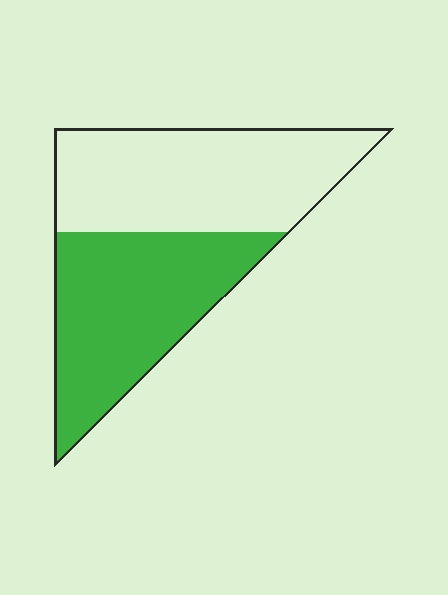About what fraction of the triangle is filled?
About one half (1/2).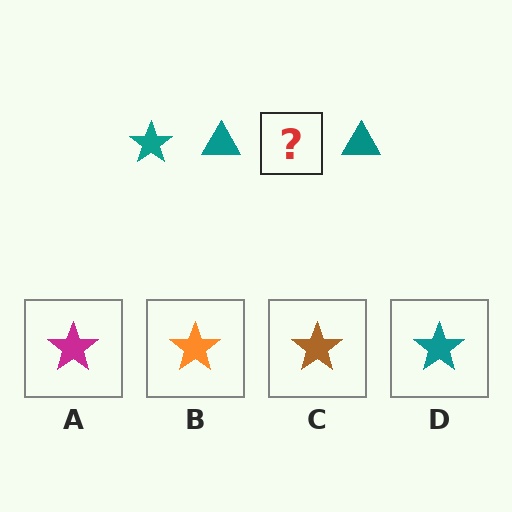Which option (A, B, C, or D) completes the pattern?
D.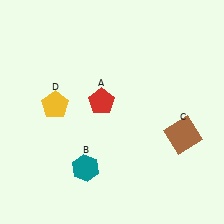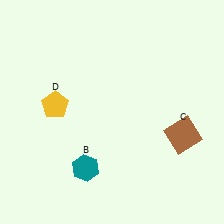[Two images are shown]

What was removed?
The red pentagon (A) was removed in Image 2.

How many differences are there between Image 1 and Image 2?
There is 1 difference between the two images.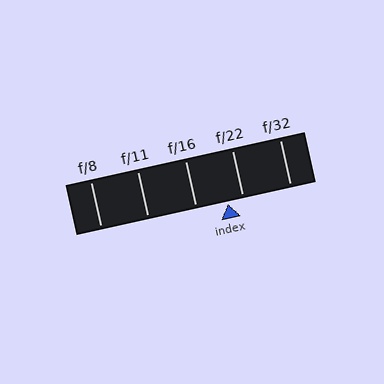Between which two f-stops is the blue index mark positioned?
The index mark is between f/16 and f/22.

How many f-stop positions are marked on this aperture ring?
There are 5 f-stop positions marked.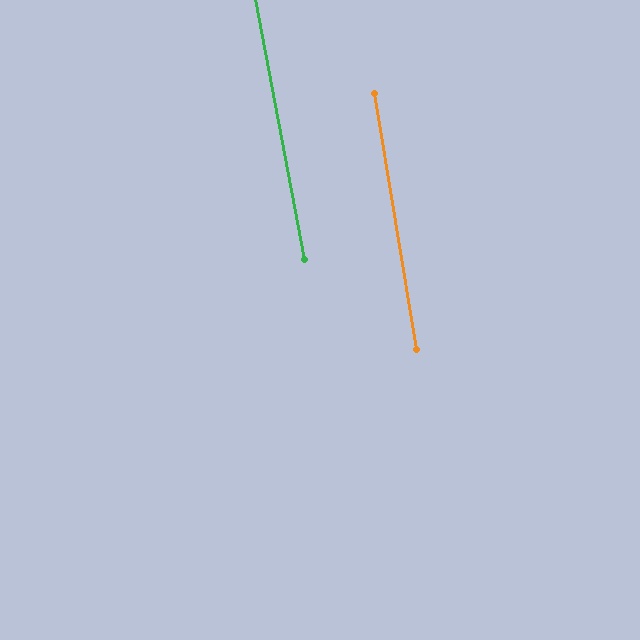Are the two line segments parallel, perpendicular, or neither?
Parallel — their directions differ by only 1.5°.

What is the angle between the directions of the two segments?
Approximately 1 degree.